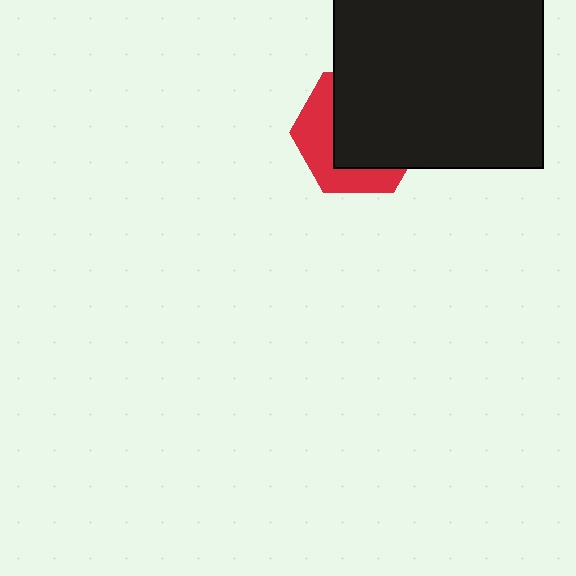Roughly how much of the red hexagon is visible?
A small part of it is visible (roughly 38%).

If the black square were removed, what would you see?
You would see the complete red hexagon.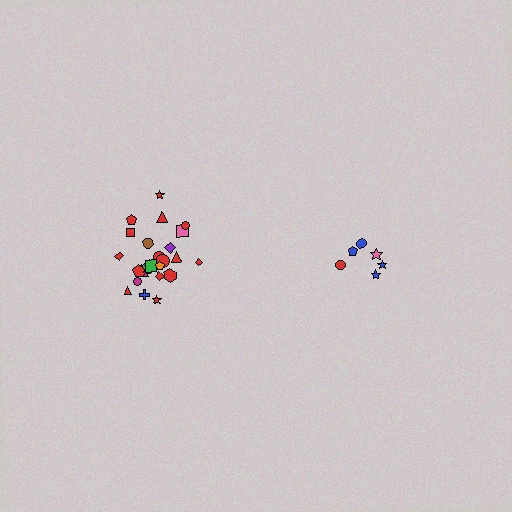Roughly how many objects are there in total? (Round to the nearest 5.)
Roughly 30 objects in total.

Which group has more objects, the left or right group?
The left group.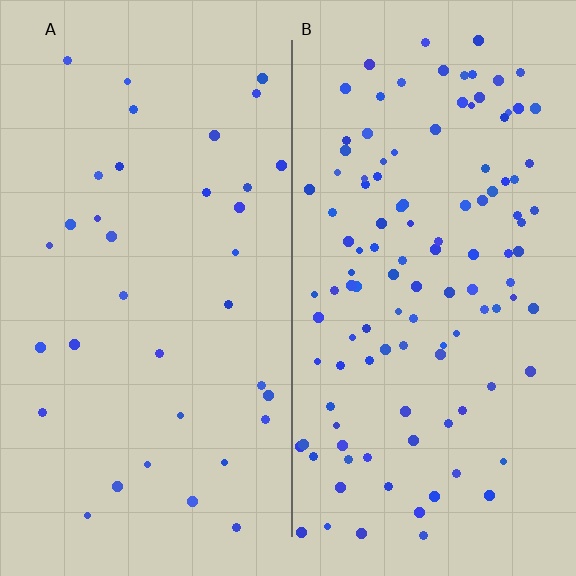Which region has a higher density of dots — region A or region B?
B (the right).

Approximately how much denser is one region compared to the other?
Approximately 3.3× — region B over region A.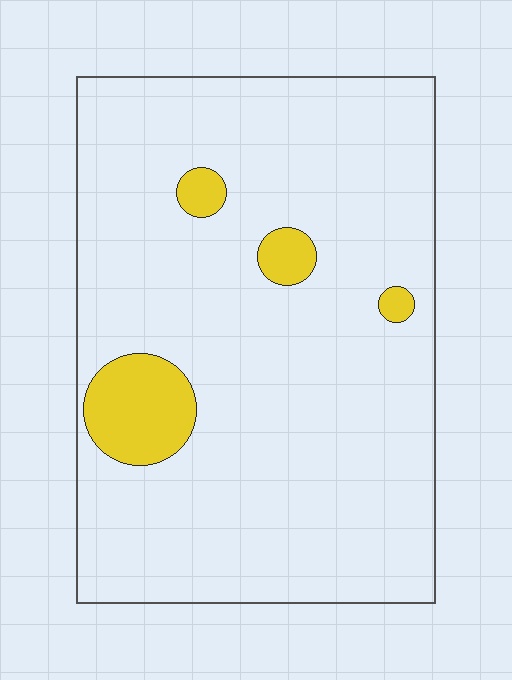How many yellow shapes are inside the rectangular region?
4.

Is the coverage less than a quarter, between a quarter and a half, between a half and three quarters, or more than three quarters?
Less than a quarter.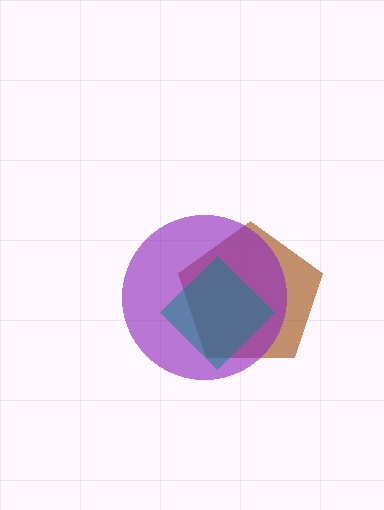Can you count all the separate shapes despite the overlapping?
Yes, there are 3 separate shapes.